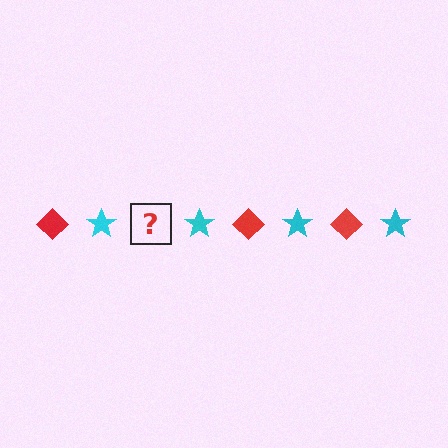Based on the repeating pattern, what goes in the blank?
The blank should be a red diamond.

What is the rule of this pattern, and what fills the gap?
The rule is that the pattern alternates between red diamond and cyan star. The gap should be filled with a red diamond.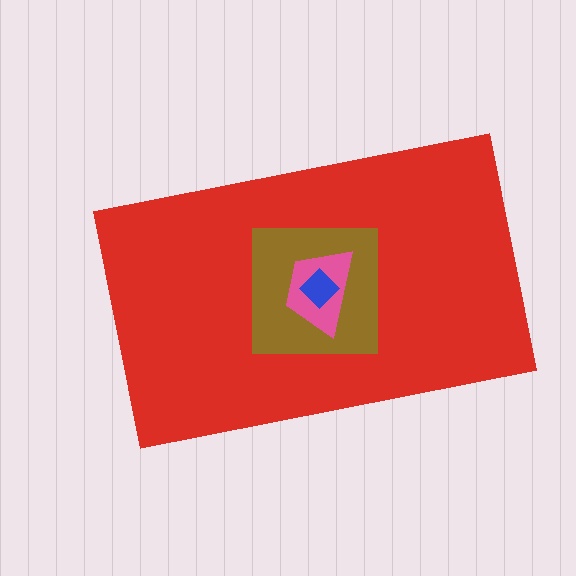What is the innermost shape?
The blue diamond.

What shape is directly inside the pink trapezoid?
The blue diamond.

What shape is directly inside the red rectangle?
The brown square.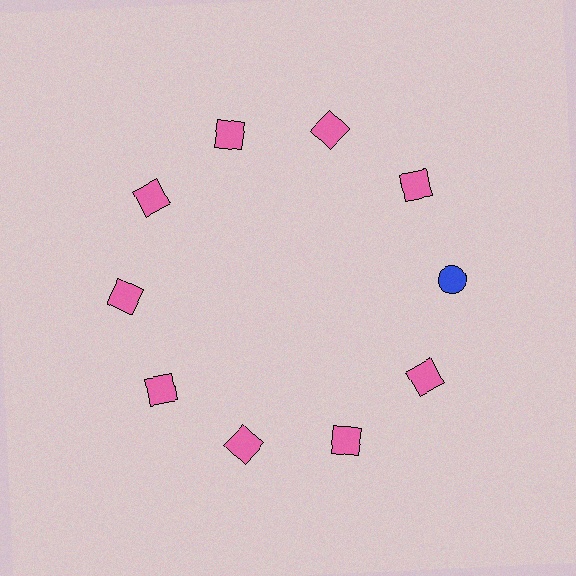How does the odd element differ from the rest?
It differs in both color (blue instead of pink) and shape (circle instead of square).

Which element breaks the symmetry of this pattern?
The blue circle at roughly the 3 o'clock position breaks the symmetry. All other shapes are pink squares.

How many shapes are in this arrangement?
There are 10 shapes arranged in a ring pattern.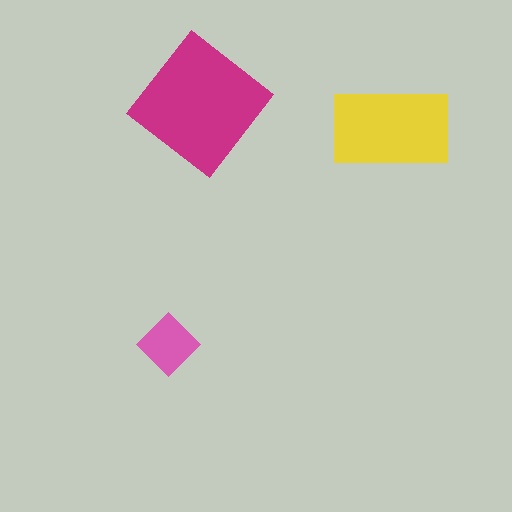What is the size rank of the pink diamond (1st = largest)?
3rd.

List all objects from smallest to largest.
The pink diamond, the yellow rectangle, the magenta diamond.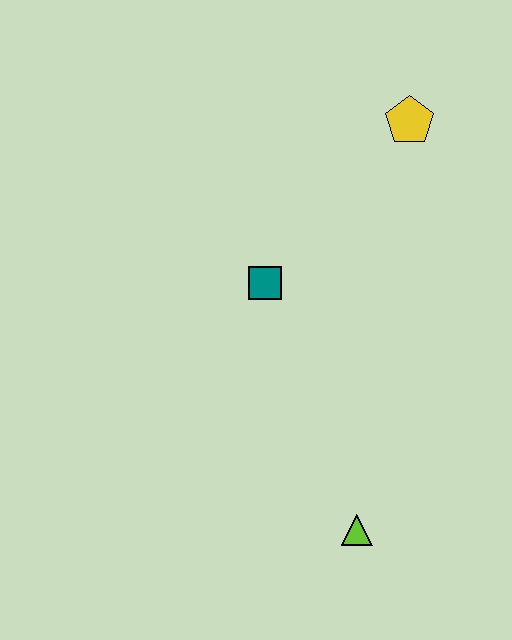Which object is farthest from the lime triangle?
The yellow pentagon is farthest from the lime triangle.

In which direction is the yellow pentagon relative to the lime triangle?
The yellow pentagon is above the lime triangle.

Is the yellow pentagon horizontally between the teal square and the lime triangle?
No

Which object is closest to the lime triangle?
The teal square is closest to the lime triangle.